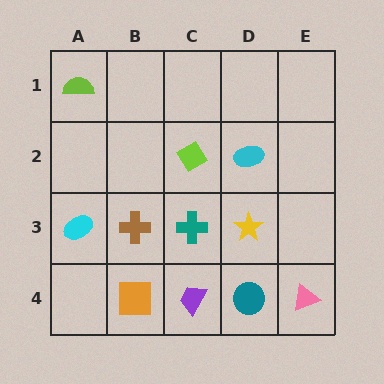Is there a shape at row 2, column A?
No, that cell is empty.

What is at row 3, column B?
A brown cross.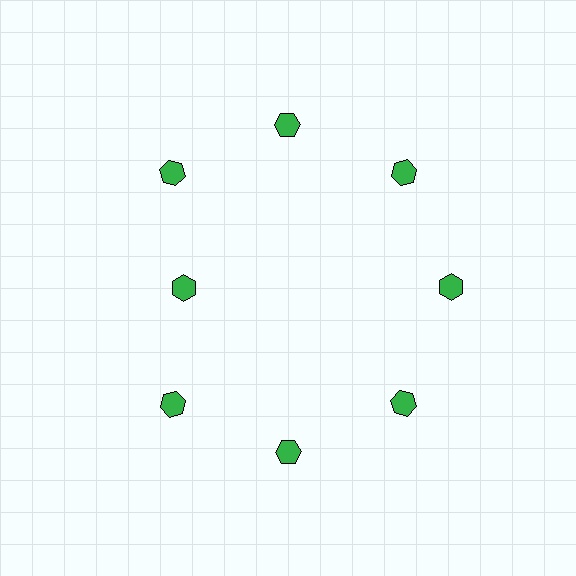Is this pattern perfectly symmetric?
No. The 8 green hexagons are arranged in a ring, but one element near the 9 o'clock position is pulled inward toward the center, breaking the 8-fold rotational symmetry.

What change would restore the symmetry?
The symmetry would be restored by moving it outward, back onto the ring so that all 8 hexagons sit at equal angles and equal distance from the center.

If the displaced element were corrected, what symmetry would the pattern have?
It would have 8-fold rotational symmetry — the pattern would map onto itself every 45 degrees.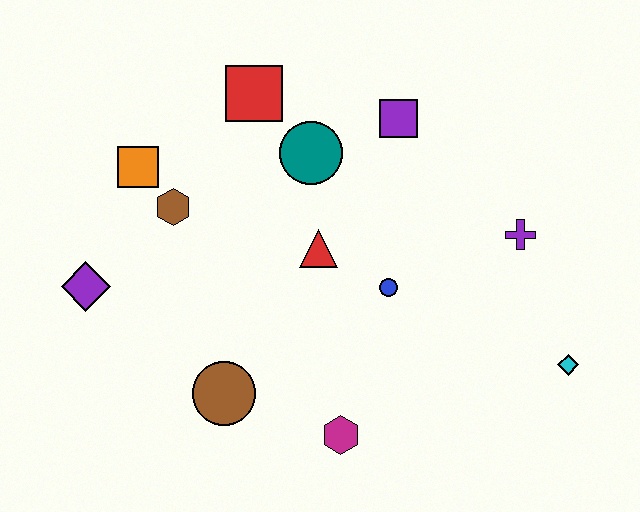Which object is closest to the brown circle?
The magenta hexagon is closest to the brown circle.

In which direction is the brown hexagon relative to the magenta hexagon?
The brown hexagon is above the magenta hexagon.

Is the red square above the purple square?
Yes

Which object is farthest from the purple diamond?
The cyan diamond is farthest from the purple diamond.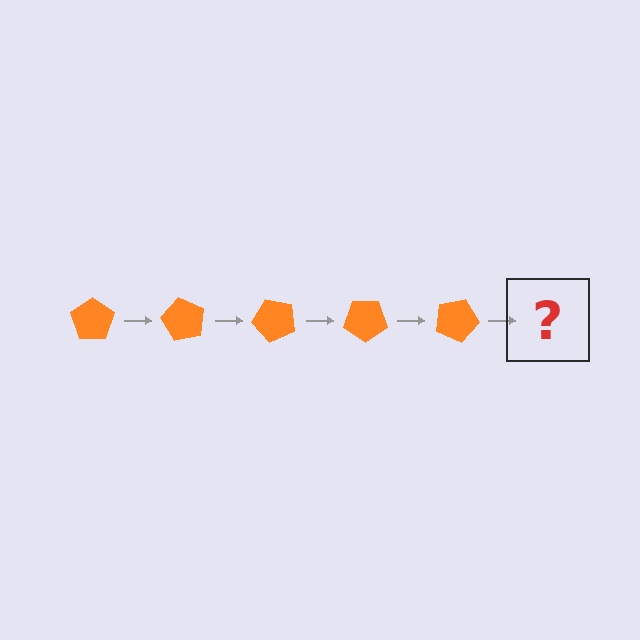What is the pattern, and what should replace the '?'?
The pattern is that the pentagon rotates 60 degrees each step. The '?' should be an orange pentagon rotated 300 degrees.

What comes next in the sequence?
The next element should be an orange pentagon rotated 300 degrees.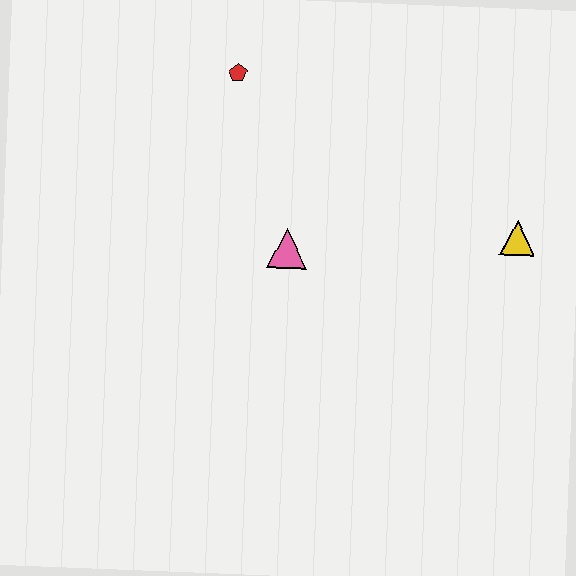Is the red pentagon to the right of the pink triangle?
No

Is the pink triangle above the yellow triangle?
No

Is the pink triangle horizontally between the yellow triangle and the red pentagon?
Yes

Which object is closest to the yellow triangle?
The pink triangle is closest to the yellow triangle.